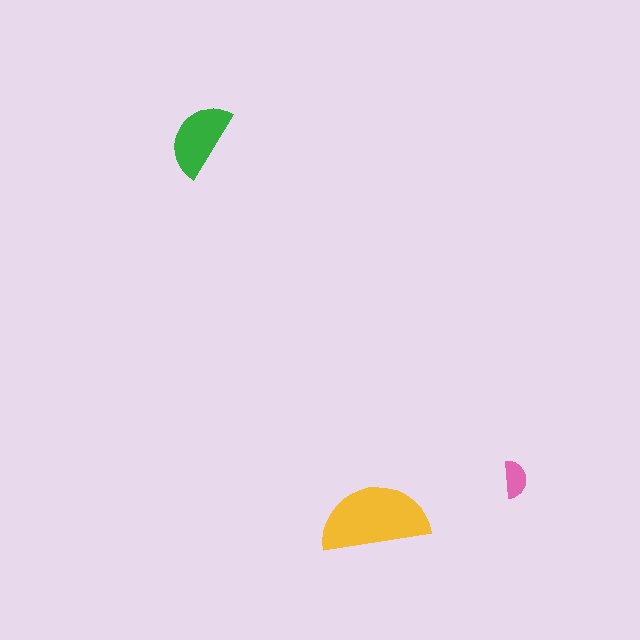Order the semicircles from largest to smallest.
the yellow one, the green one, the pink one.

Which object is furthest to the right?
The pink semicircle is rightmost.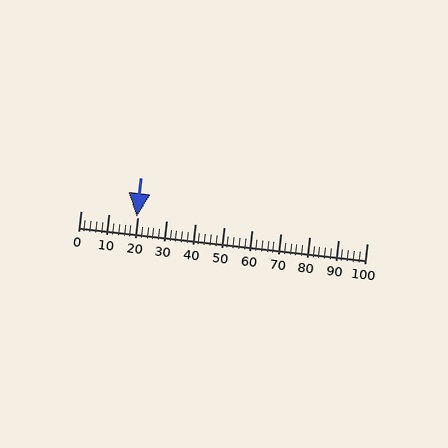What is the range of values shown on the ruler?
The ruler shows values from 0 to 100.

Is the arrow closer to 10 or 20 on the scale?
The arrow is closer to 20.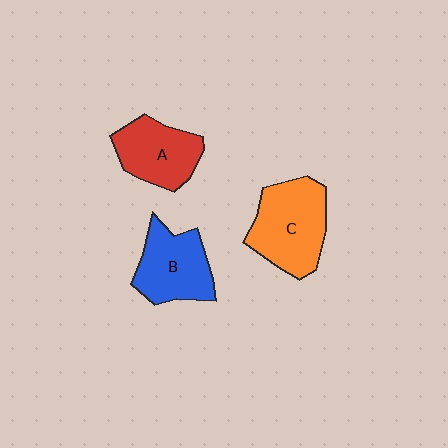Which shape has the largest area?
Shape C (orange).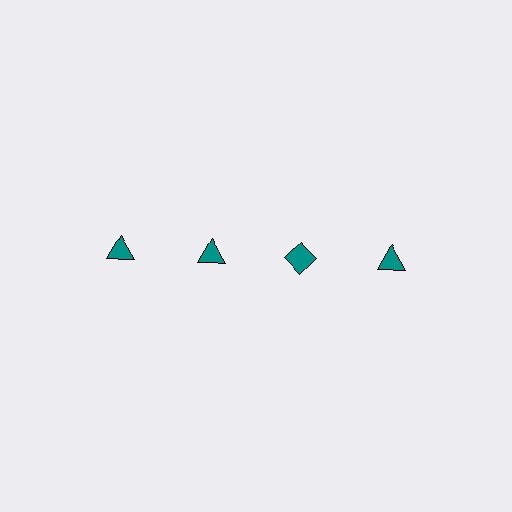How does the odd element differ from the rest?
It has a different shape: diamond instead of triangle.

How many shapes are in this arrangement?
There are 4 shapes arranged in a grid pattern.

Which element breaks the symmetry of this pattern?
The teal diamond in the top row, center column breaks the symmetry. All other shapes are teal triangles.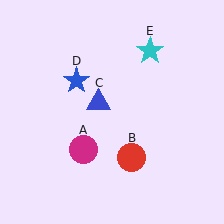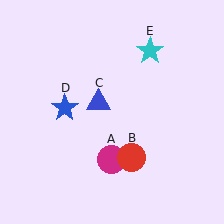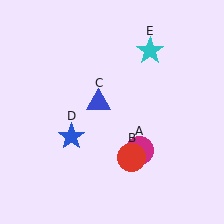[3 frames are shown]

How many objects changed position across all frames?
2 objects changed position: magenta circle (object A), blue star (object D).